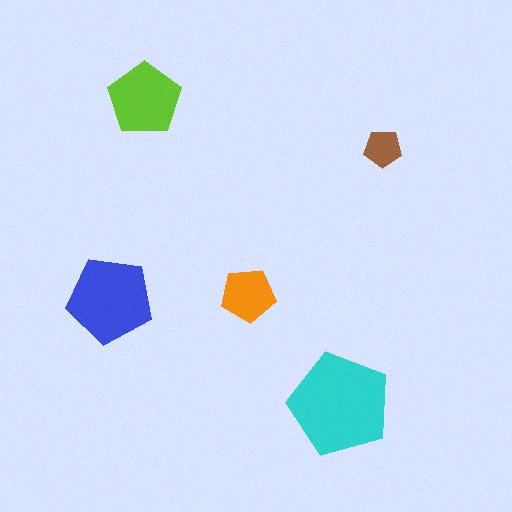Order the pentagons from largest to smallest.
the cyan one, the blue one, the lime one, the orange one, the brown one.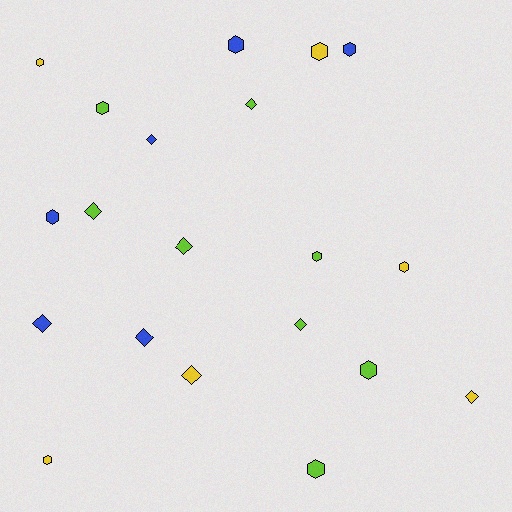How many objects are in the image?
There are 20 objects.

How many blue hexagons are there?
There are 3 blue hexagons.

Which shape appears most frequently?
Hexagon, with 11 objects.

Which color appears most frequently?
Lime, with 8 objects.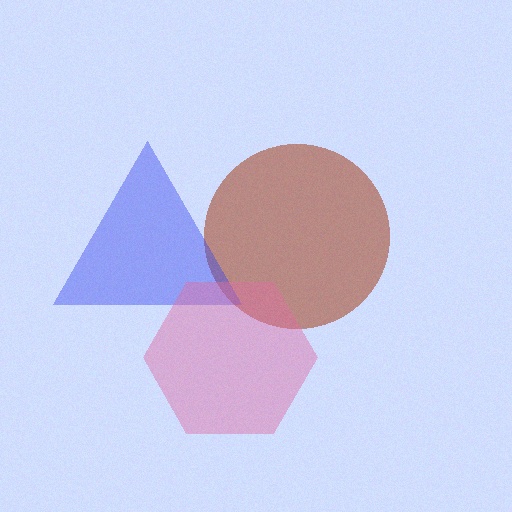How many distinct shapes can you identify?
There are 3 distinct shapes: a brown circle, a blue triangle, a pink hexagon.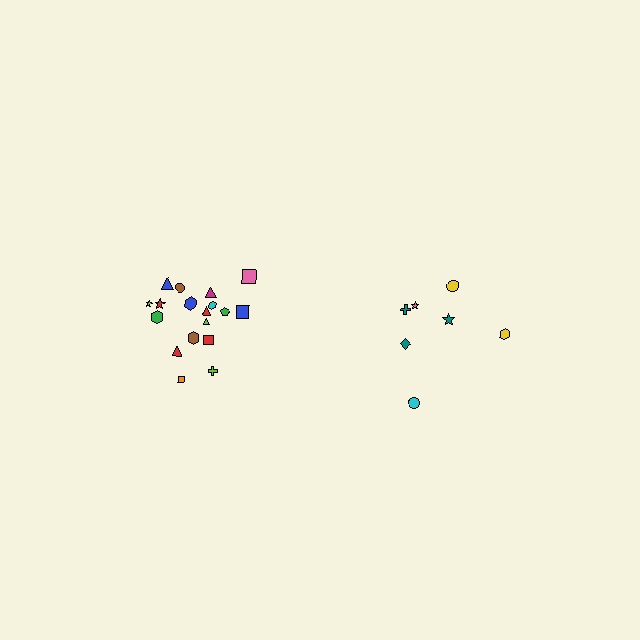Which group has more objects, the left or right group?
The left group.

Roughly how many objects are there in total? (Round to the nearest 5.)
Roughly 25 objects in total.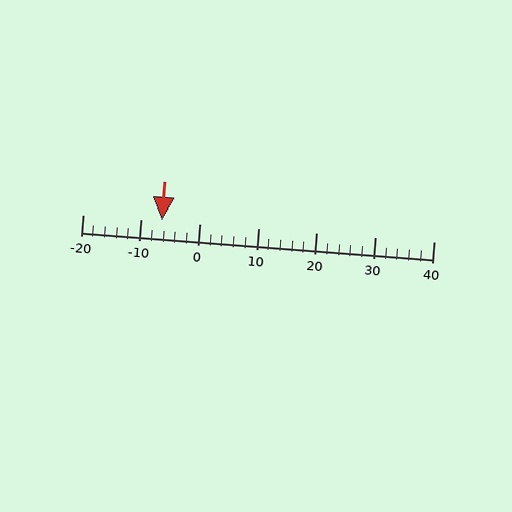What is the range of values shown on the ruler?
The ruler shows values from -20 to 40.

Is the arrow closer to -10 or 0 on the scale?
The arrow is closer to -10.